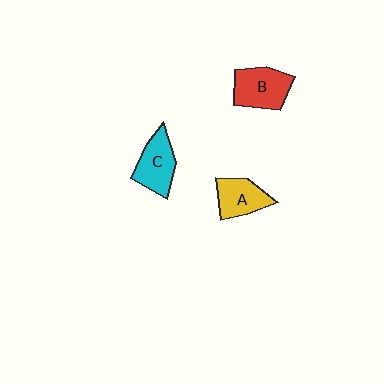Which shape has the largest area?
Shape B (red).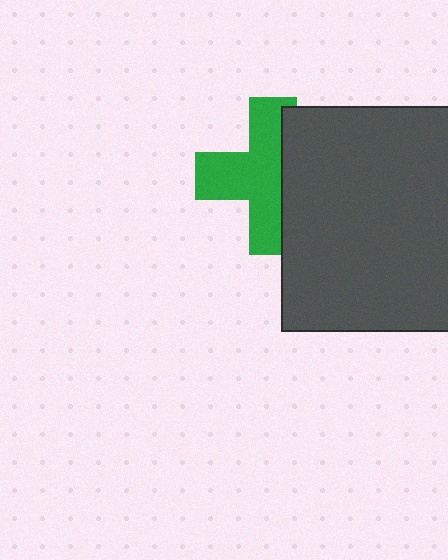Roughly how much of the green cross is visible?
About half of it is visible (roughly 61%).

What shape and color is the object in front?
The object in front is a dark gray rectangle.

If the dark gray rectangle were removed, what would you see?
You would see the complete green cross.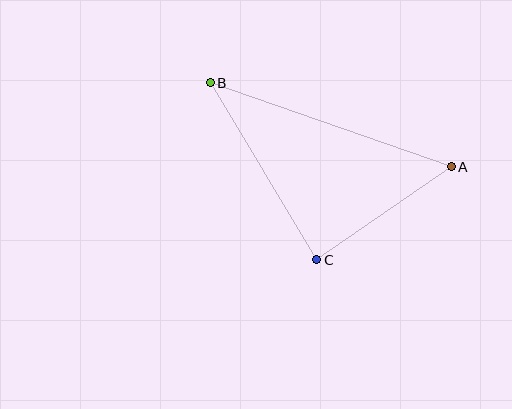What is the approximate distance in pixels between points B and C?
The distance between B and C is approximately 207 pixels.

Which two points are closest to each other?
Points A and C are closest to each other.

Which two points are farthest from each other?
Points A and B are farthest from each other.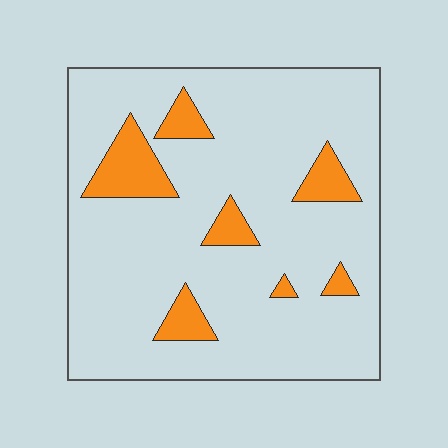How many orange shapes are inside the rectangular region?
7.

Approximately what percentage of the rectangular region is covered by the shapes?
Approximately 15%.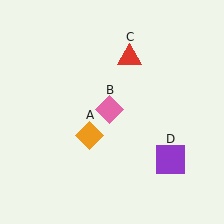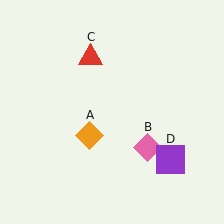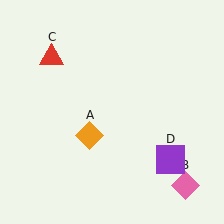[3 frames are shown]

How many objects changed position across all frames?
2 objects changed position: pink diamond (object B), red triangle (object C).